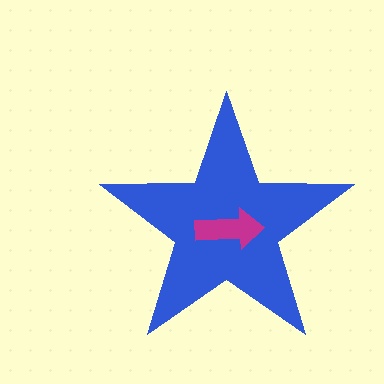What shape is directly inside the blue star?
The magenta arrow.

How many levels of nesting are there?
2.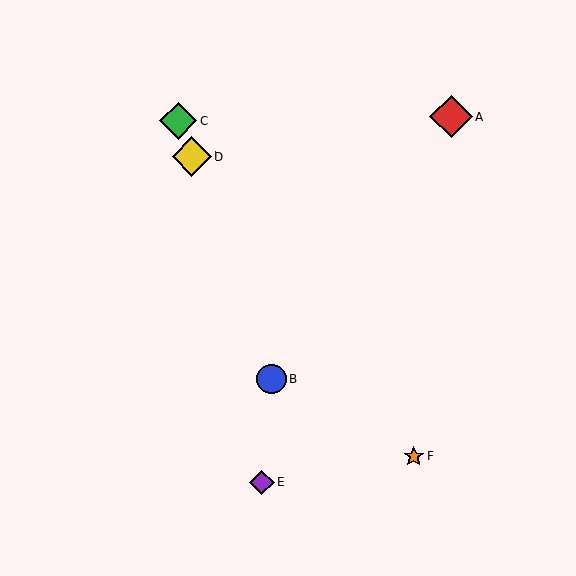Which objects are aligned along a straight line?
Objects B, C, D are aligned along a straight line.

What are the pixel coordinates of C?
Object C is at (179, 121).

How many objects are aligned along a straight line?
3 objects (B, C, D) are aligned along a straight line.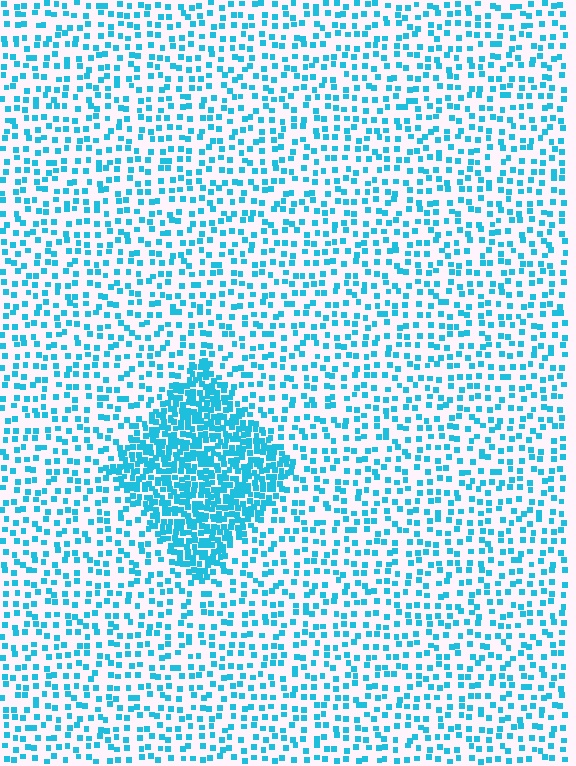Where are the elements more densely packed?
The elements are more densely packed inside the diamond boundary.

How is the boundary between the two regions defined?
The boundary is defined by a change in element density (approximately 2.8x ratio). All elements are the same color, size, and shape.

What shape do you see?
I see a diamond.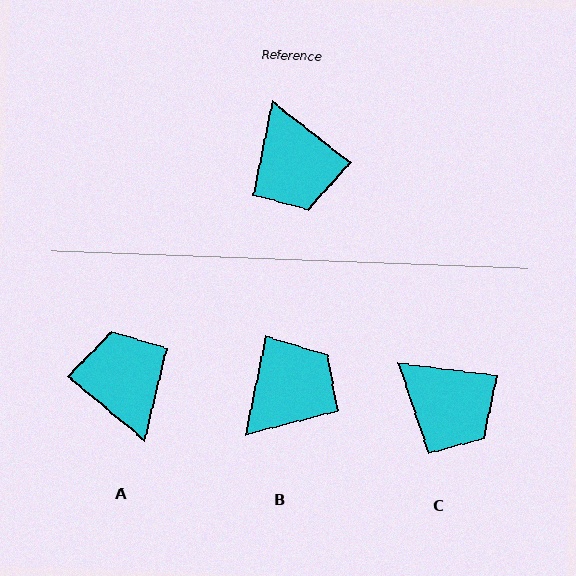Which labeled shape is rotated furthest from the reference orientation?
A, about 178 degrees away.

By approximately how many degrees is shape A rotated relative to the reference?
Approximately 178 degrees counter-clockwise.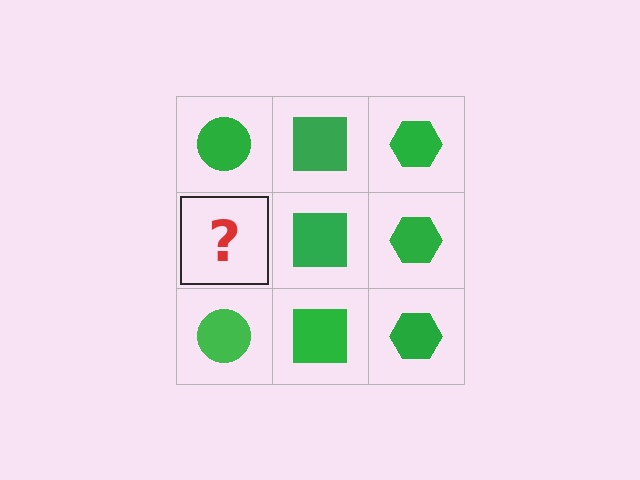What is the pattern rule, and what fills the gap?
The rule is that each column has a consistent shape. The gap should be filled with a green circle.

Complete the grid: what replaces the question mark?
The question mark should be replaced with a green circle.